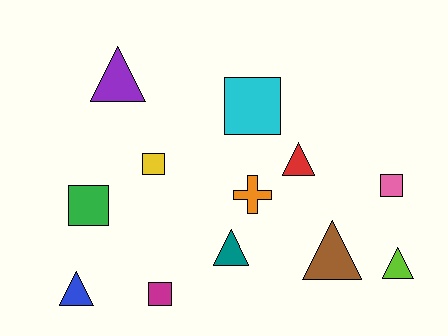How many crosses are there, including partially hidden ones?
There is 1 cross.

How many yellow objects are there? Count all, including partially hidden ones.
There is 1 yellow object.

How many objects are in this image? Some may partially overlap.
There are 12 objects.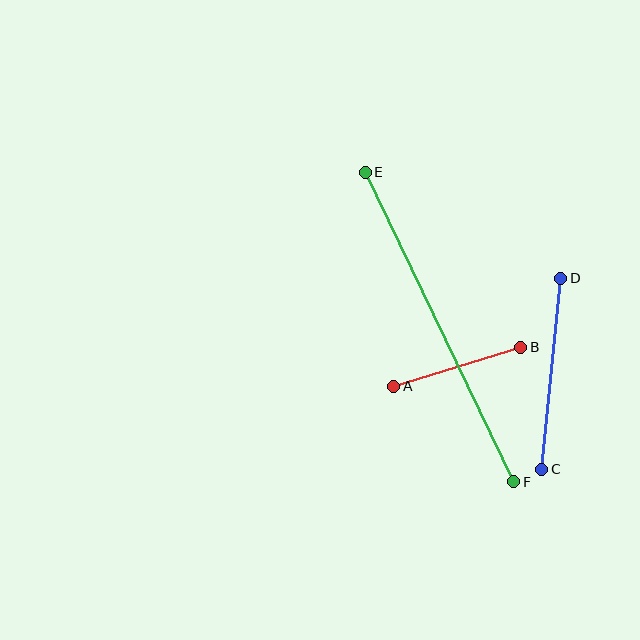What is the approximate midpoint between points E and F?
The midpoint is at approximately (440, 327) pixels.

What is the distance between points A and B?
The distance is approximately 133 pixels.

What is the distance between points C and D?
The distance is approximately 192 pixels.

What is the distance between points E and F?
The distance is approximately 343 pixels.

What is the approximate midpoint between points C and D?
The midpoint is at approximately (551, 374) pixels.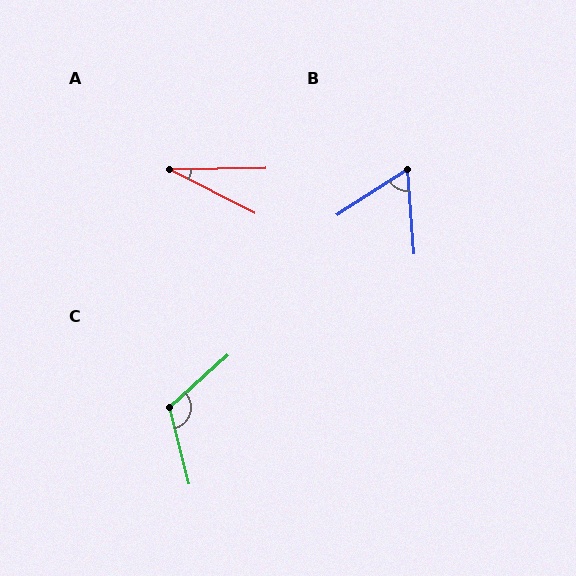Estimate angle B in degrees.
Approximately 62 degrees.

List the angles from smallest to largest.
A (28°), B (62°), C (117°).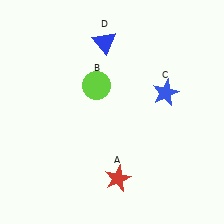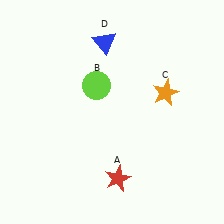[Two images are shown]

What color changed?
The star (C) changed from blue in Image 1 to orange in Image 2.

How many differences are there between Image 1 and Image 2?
There is 1 difference between the two images.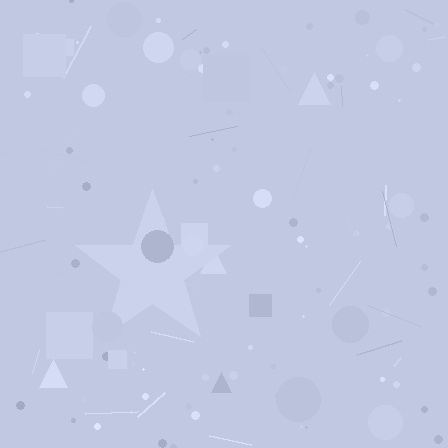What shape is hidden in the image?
A star is hidden in the image.